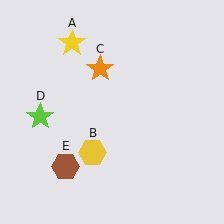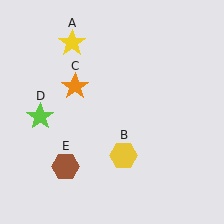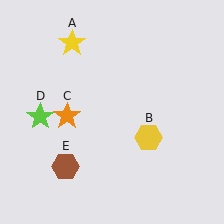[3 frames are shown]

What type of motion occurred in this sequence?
The yellow hexagon (object B), orange star (object C) rotated counterclockwise around the center of the scene.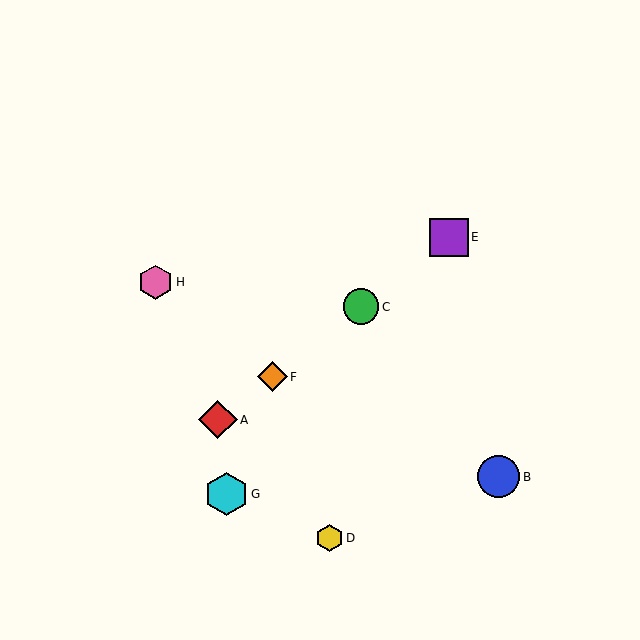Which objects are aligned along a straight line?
Objects A, C, E, F are aligned along a straight line.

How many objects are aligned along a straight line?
4 objects (A, C, E, F) are aligned along a straight line.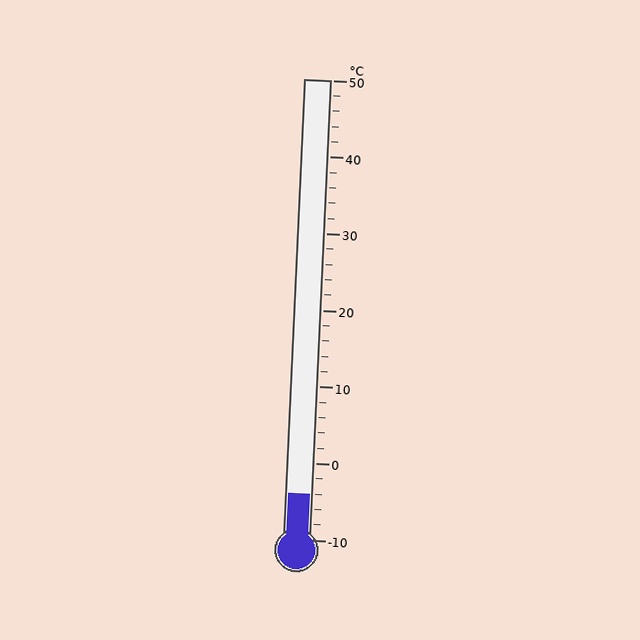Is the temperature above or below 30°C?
The temperature is below 30°C.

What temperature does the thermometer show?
The thermometer shows approximately -4°C.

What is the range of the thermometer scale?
The thermometer scale ranges from -10°C to 50°C.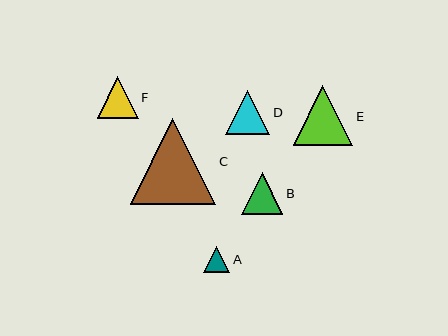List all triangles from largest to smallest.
From largest to smallest: C, E, D, B, F, A.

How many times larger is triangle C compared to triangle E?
Triangle C is approximately 1.4 times the size of triangle E.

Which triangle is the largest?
Triangle C is the largest with a size of approximately 85 pixels.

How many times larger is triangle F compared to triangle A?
Triangle F is approximately 1.6 times the size of triangle A.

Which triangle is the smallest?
Triangle A is the smallest with a size of approximately 26 pixels.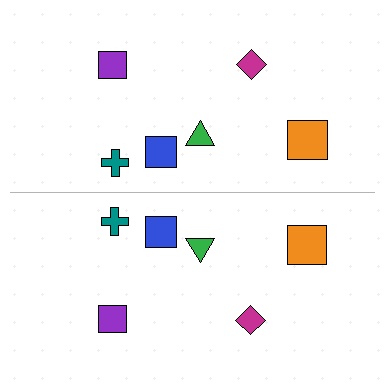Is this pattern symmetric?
Yes, this pattern has bilateral (reflection) symmetry.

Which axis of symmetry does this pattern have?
The pattern has a horizontal axis of symmetry running through the center of the image.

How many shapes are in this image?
There are 12 shapes in this image.